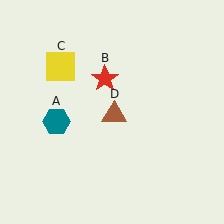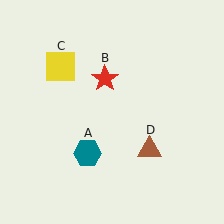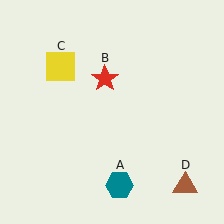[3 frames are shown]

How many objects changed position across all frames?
2 objects changed position: teal hexagon (object A), brown triangle (object D).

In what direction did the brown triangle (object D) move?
The brown triangle (object D) moved down and to the right.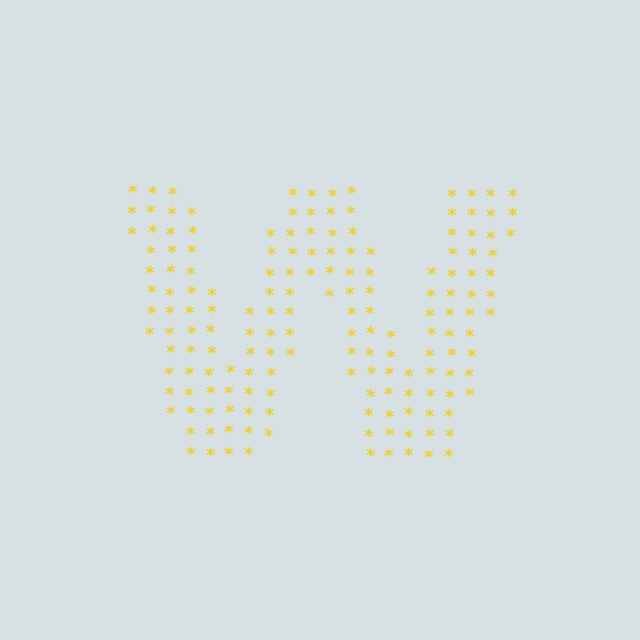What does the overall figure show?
The overall figure shows the letter W.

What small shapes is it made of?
It is made of small asterisks.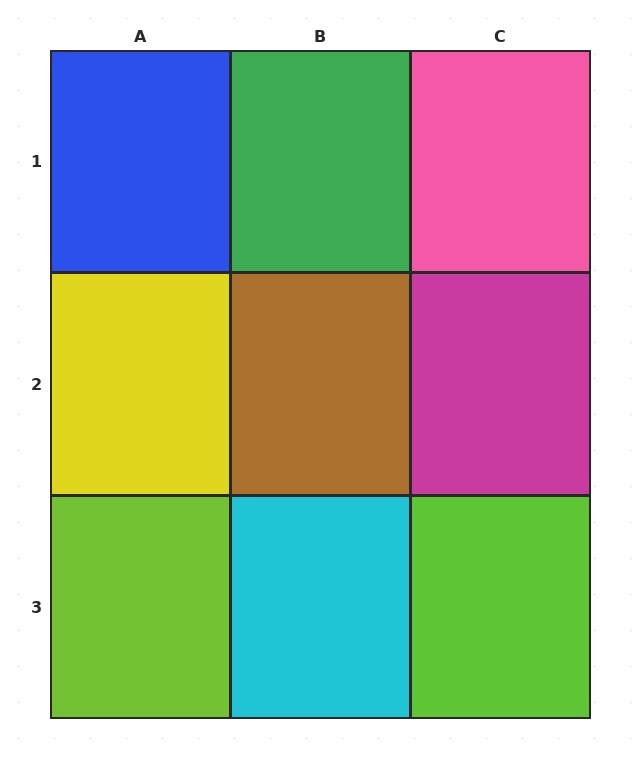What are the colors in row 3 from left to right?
Lime, cyan, lime.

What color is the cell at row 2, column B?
Brown.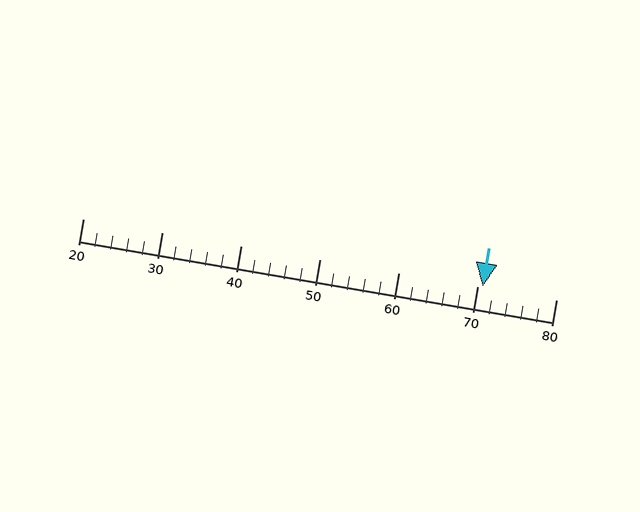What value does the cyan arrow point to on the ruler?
The cyan arrow points to approximately 71.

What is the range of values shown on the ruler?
The ruler shows values from 20 to 80.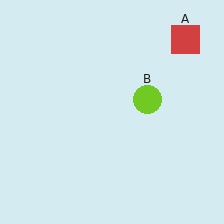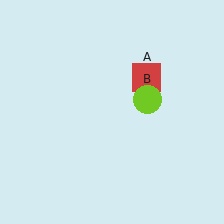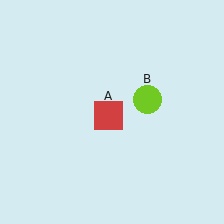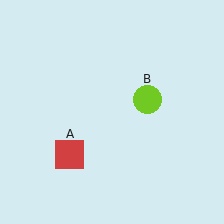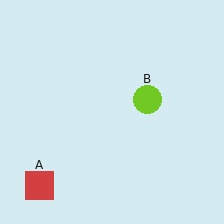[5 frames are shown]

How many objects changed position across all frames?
1 object changed position: red square (object A).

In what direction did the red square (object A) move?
The red square (object A) moved down and to the left.